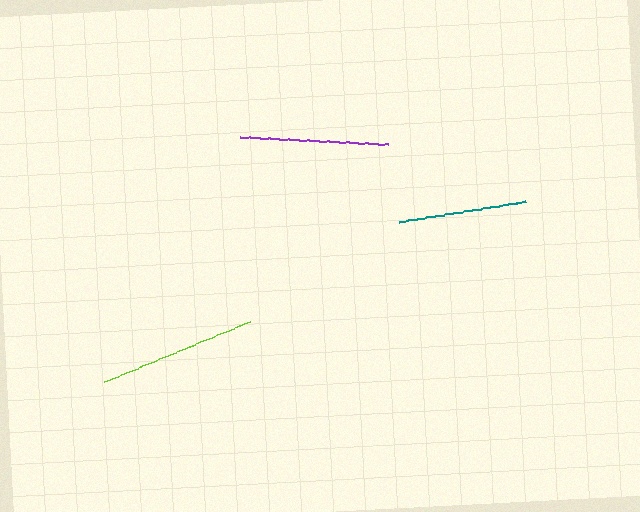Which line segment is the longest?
The lime line is the longest at approximately 158 pixels.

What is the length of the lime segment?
The lime segment is approximately 158 pixels long.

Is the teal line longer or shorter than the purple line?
The purple line is longer than the teal line.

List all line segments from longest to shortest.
From longest to shortest: lime, purple, teal.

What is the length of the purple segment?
The purple segment is approximately 149 pixels long.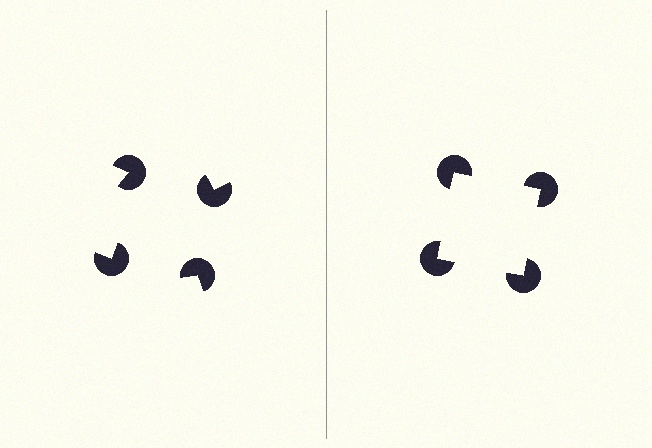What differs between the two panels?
The pac-man discs are positioned identically on both sides; only the wedge orientations differ. On the right they align to a square; on the left they are misaligned.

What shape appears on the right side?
An illusory square.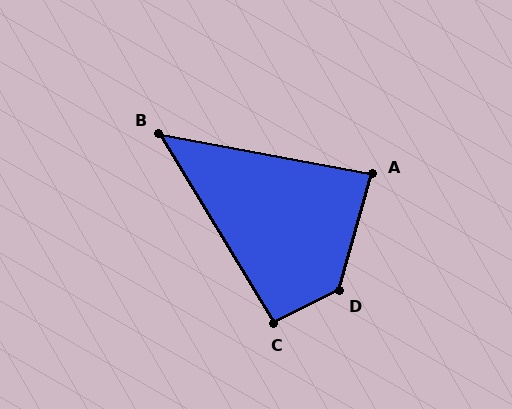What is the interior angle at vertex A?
Approximately 85 degrees (approximately right).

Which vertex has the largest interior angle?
D, at approximately 132 degrees.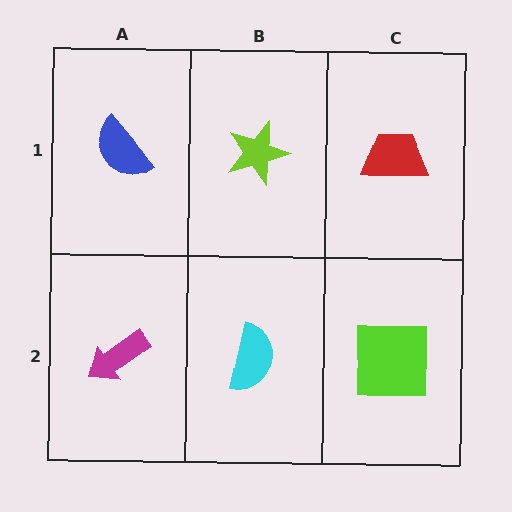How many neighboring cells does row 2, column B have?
3.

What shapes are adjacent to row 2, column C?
A red trapezoid (row 1, column C), a cyan semicircle (row 2, column B).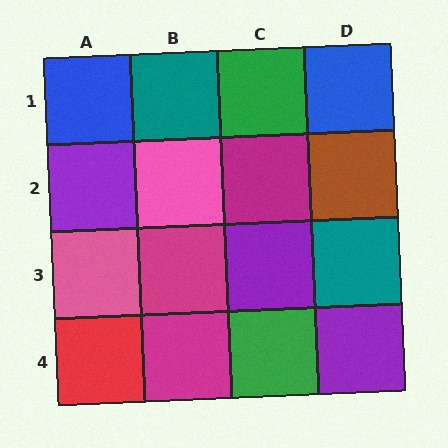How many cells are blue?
2 cells are blue.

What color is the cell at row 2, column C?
Magenta.